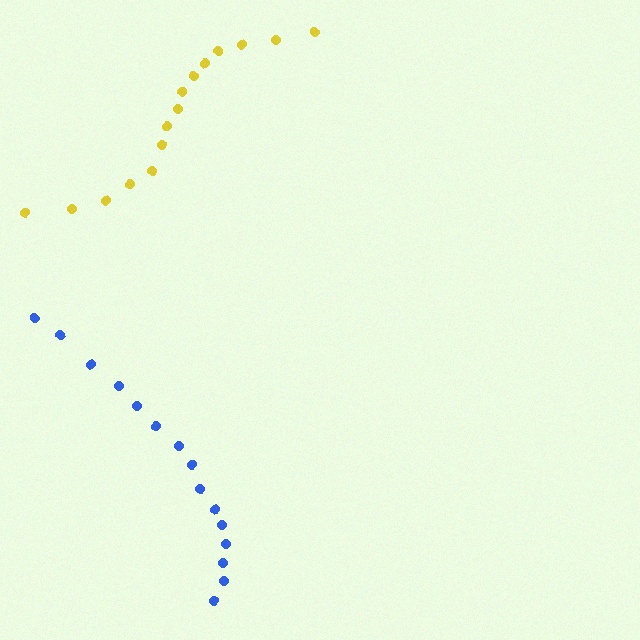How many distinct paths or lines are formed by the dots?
There are 2 distinct paths.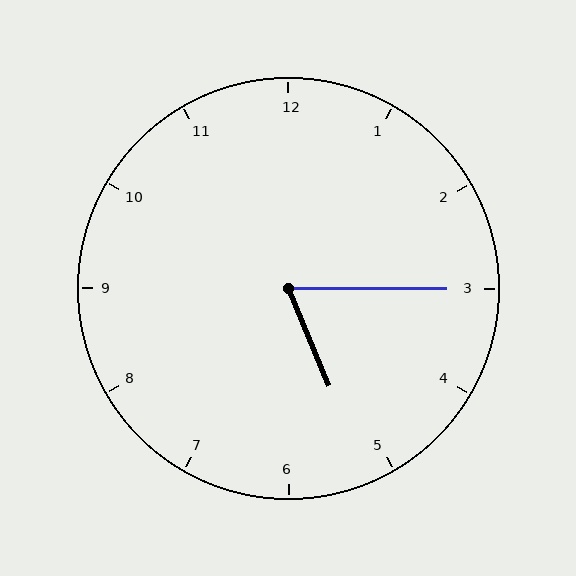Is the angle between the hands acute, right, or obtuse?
It is acute.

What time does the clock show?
5:15.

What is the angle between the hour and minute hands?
Approximately 68 degrees.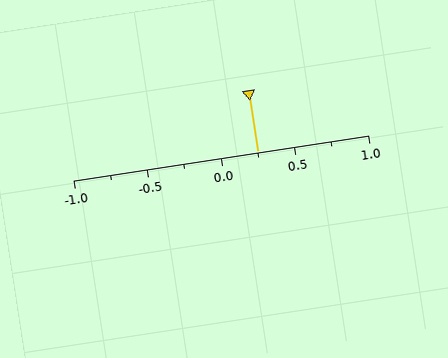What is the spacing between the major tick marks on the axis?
The major ticks are spaced 0.5 apart.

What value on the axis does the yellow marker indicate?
The marker indicates approximately 0.25.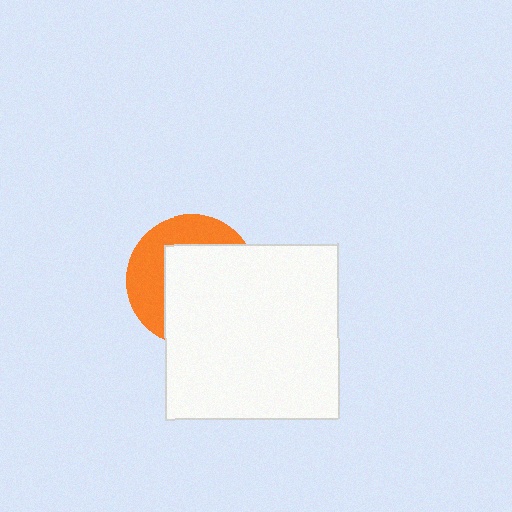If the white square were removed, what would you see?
You would see the complete orange circle.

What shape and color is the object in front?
The object in front is a white square.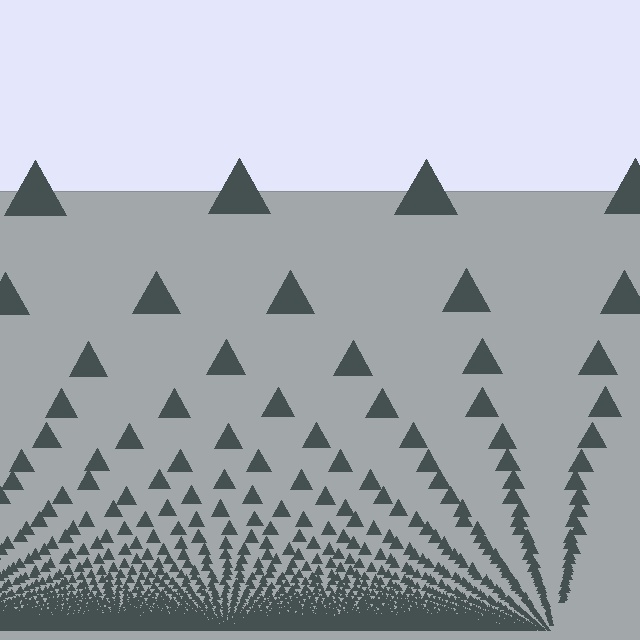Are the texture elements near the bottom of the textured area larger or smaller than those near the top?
Smaller. The gradient is inverted — elements near the bottom are smaller and denser.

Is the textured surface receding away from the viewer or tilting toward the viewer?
The surface appears to tilt toward the viewer. Texture elements get larger and sparser toward the top.